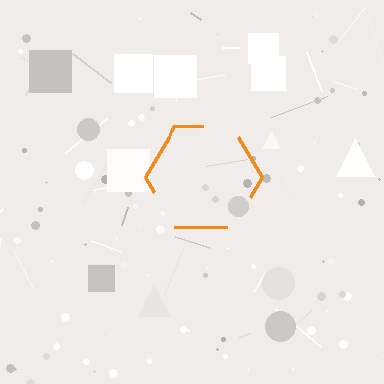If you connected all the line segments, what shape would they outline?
They would outline a hexagon.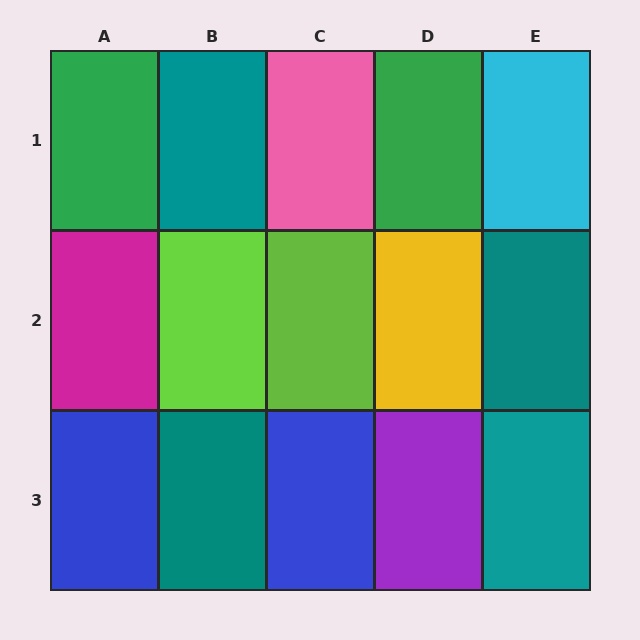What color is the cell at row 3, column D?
Purple.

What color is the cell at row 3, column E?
Teal.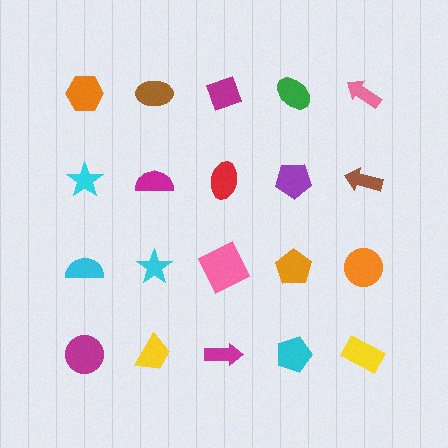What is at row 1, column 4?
A green ellipse.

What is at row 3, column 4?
An orange pentagon.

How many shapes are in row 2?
5 shapes.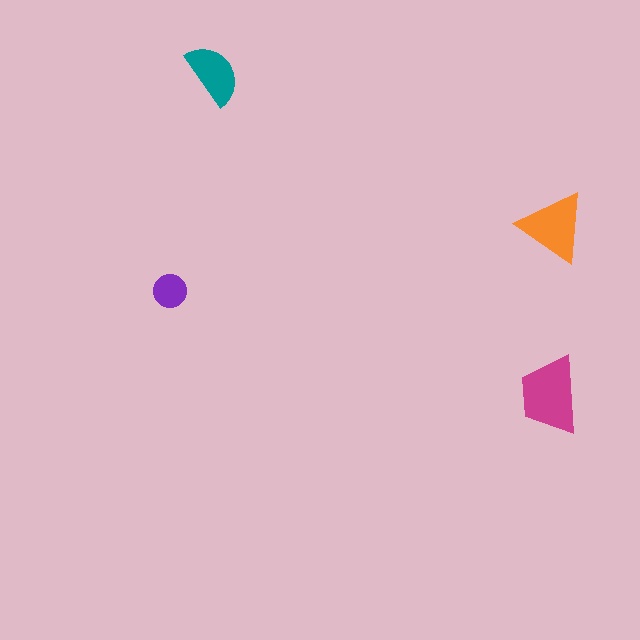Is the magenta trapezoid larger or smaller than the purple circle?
Larger.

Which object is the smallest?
The purple circle.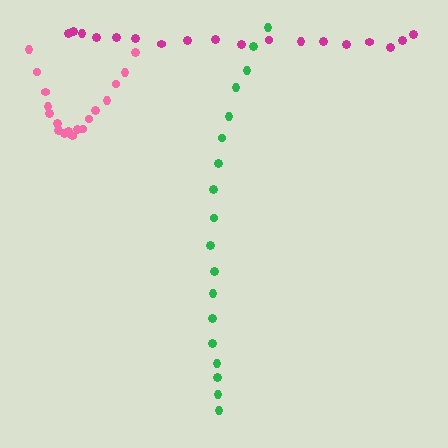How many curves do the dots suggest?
There are 3 distinct paths.